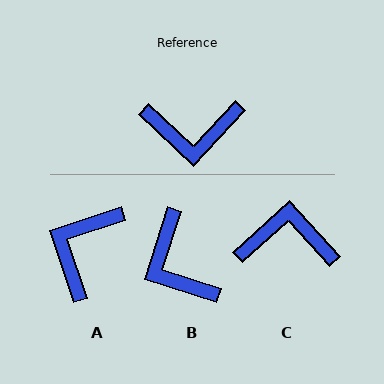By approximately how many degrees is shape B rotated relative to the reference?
Approximately 65 degrees clockwise.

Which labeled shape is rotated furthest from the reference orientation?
C, about 176 degrees away.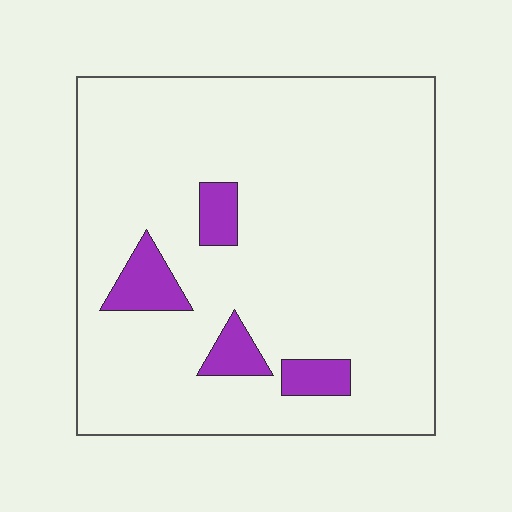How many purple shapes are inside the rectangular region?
4.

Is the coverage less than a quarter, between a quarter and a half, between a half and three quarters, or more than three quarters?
Less than a quarter.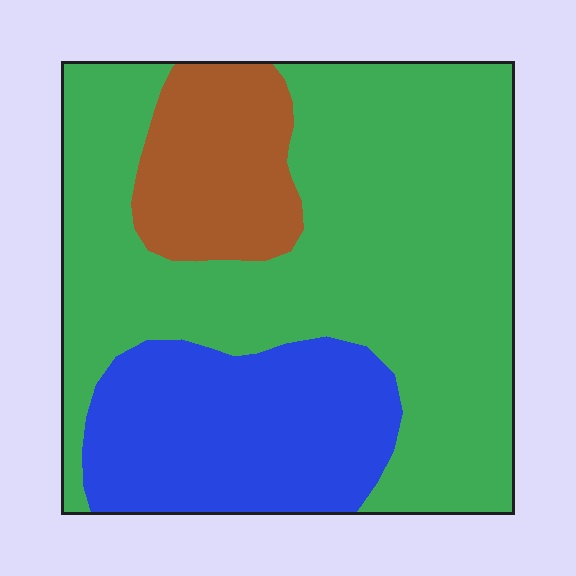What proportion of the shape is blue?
Blue takes up between a sixth and a third of the shape.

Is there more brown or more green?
Green.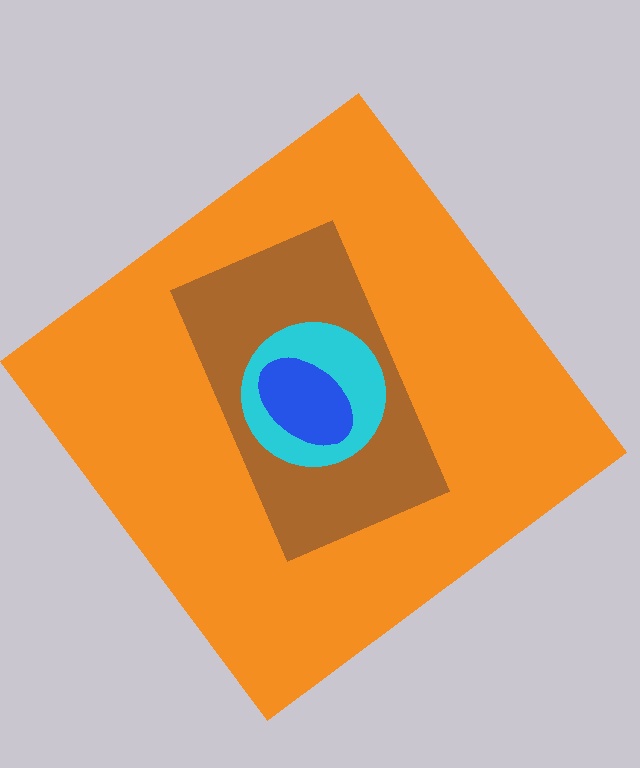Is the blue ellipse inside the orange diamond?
Yes.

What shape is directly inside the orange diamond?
The brown rectangle.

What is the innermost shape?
The blue ellipse.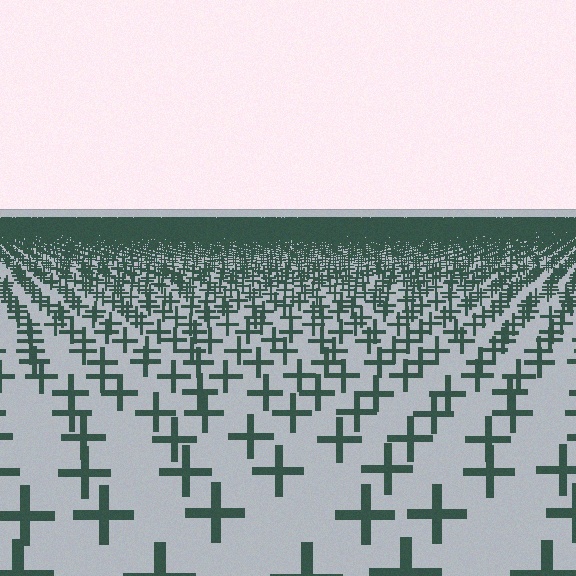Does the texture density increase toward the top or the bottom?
Density increases toward the top.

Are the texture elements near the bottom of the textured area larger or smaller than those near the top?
Larger. Near the bottom, elements are closer to the viewer and appear at a bigger on-screen size.